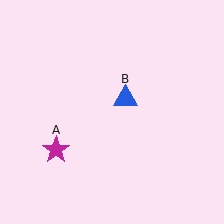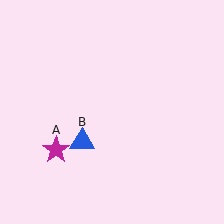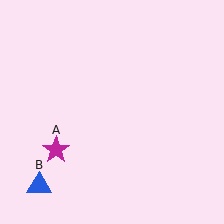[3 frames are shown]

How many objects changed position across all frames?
1 object changed position: blue triangle (object B).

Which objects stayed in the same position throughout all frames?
Magenta star (object A) remained stationary.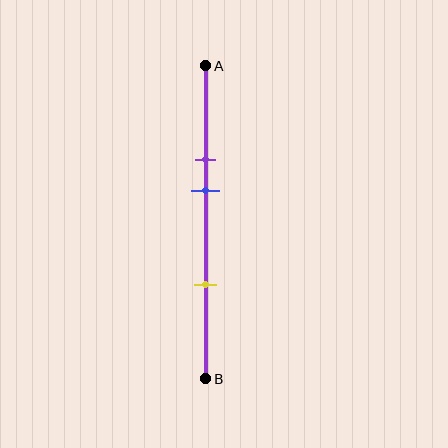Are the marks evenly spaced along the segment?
No, the marks are not evenly spaced.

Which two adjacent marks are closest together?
The purple and blue marks are the closest adjacent pair.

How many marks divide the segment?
There are 3 marks dividing the segment.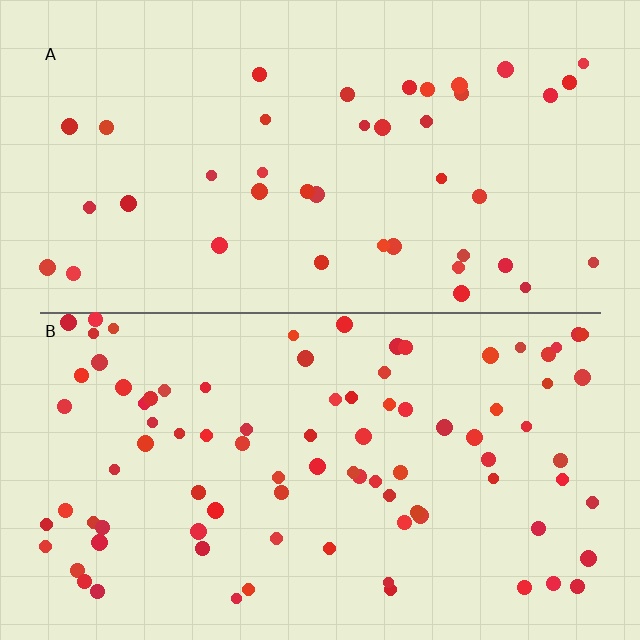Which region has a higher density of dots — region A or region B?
B (the bottom).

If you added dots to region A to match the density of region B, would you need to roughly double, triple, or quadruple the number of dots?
Approximately double.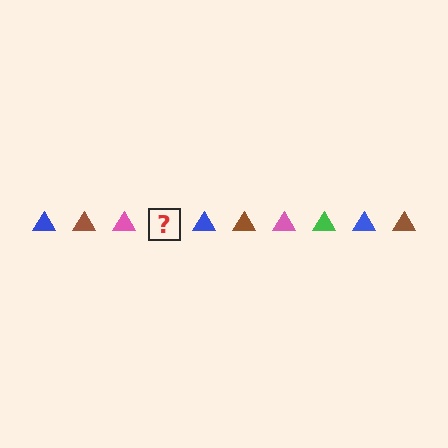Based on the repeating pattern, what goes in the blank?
The blank should be a green triangle.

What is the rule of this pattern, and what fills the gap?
The rule is that the pattern cycles through blue, brown, pink, green triangles. The gap should be filled with a green triangle.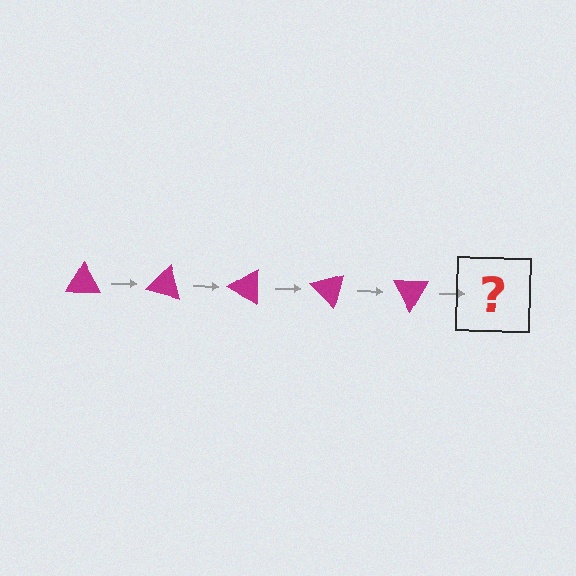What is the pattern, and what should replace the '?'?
The pattern is that the triangle rotates 15 degrees each step. The '?' should be a magenta triangle rotated 75 degrees.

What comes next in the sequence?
The next element should be a magenta triangle rotated 75 degrees.